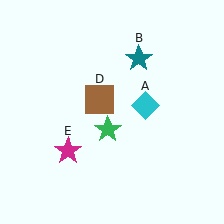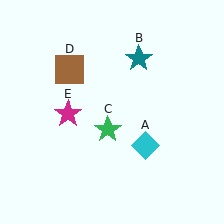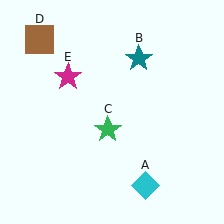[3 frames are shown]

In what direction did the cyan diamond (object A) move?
The cyan diamond (object A) moved down.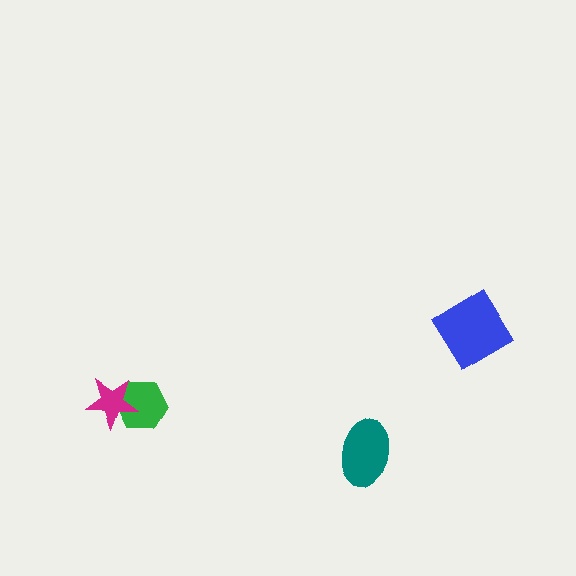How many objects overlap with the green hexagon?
1 object overlaps with the green hexagon.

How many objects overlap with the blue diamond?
0 objects overlap with the blue diamond.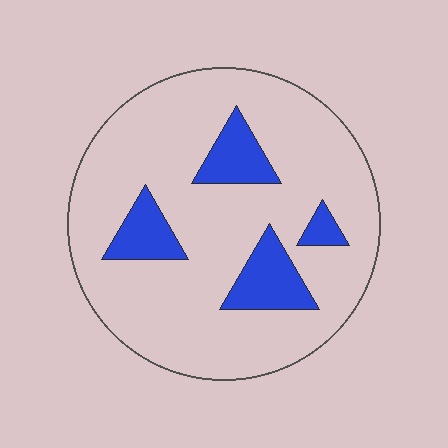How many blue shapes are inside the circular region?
4.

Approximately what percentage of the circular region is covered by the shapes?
Approximately 15%.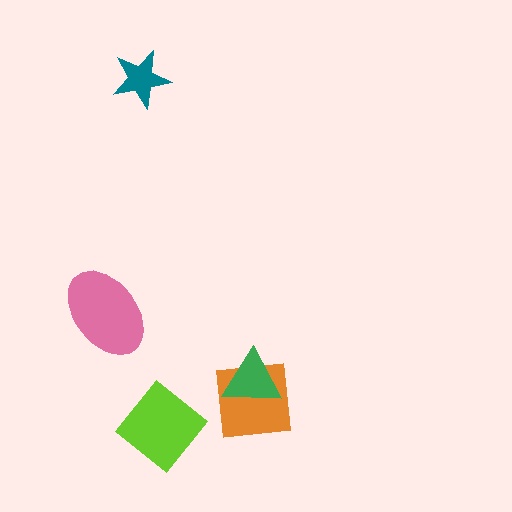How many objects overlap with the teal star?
0 objects overlap with the teal star.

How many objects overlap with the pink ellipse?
0 objects overlap with the pink ellipse.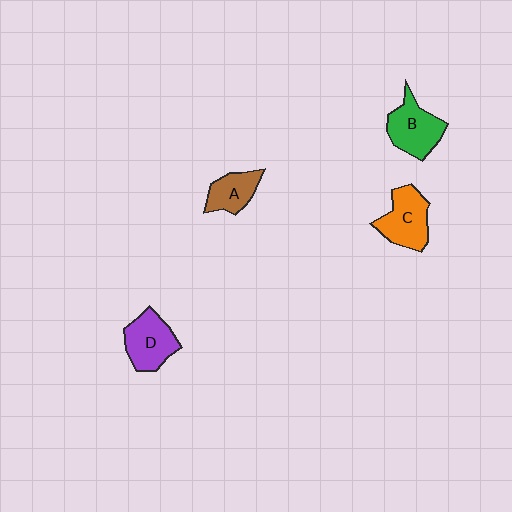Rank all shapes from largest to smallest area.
From largest to smallest: B (green), C (orange), D (purple), A (brown).